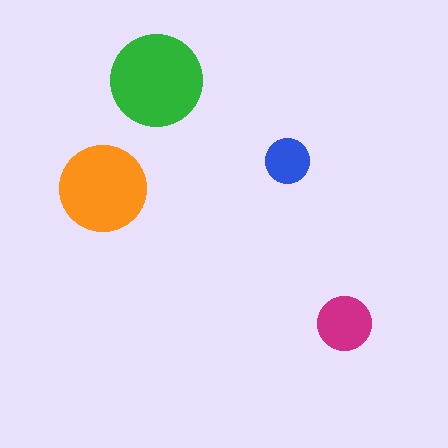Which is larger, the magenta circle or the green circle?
The green one.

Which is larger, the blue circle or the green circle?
The green one.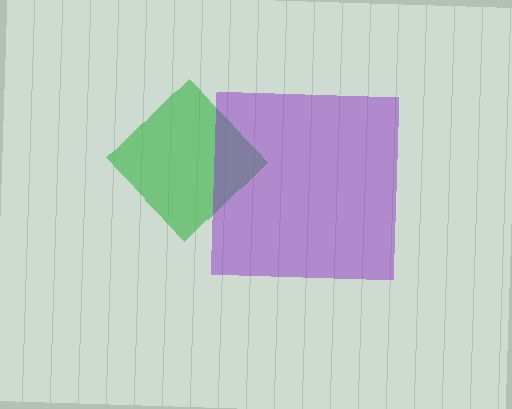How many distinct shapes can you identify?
There are 2 distinct shapes: a green diamond, a purple square.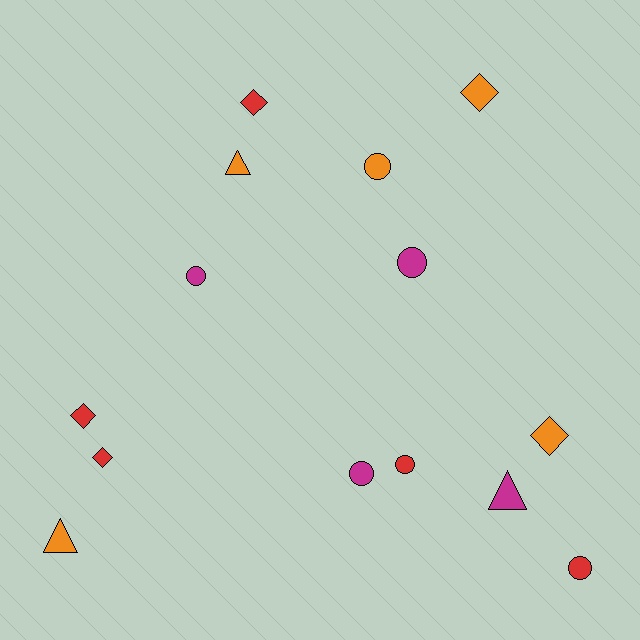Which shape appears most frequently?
Circle, with 6 objects.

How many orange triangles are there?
There are 2 orange triangles.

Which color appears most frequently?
Orange, with 5 objects.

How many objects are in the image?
There are 14 objects.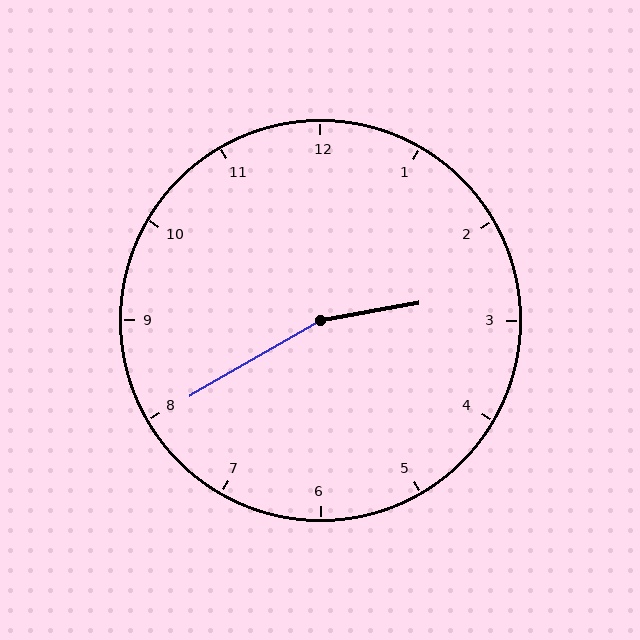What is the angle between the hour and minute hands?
Approximately 160 degrees.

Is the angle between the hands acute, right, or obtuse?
It is obtuse.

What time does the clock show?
2:40.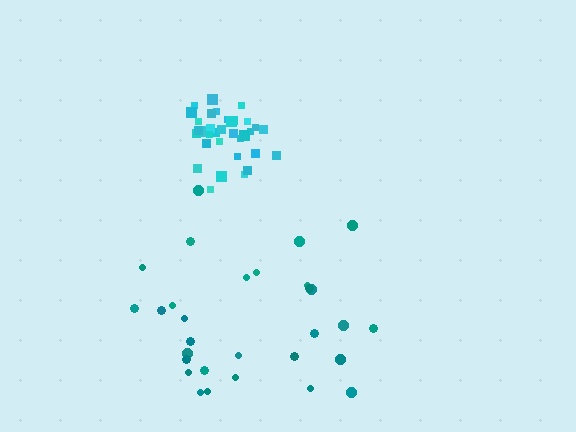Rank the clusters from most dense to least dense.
cyan, teal.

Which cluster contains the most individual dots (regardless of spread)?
Cyan (35).